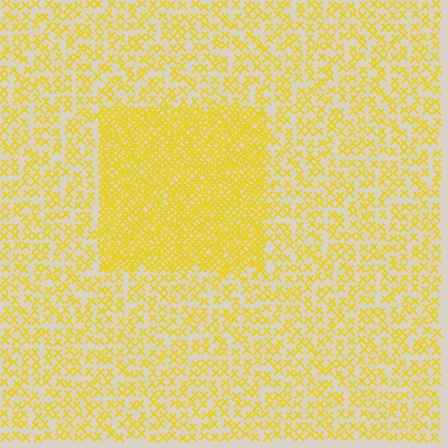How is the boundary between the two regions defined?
The boundary is defined by a change in element density (approximately 2.5x ratio). All elements are the same color, size, and shape.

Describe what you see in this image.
The image contains small yellow elements arranged at two different densities. A rectangle-shaped region is visible where the elements are more densely packed than the surrounding area.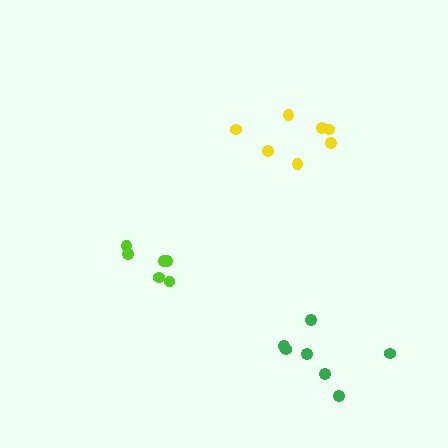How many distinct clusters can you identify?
There are 3 distinct clusters.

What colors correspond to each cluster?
The clusters are colored: yellow, lime, green.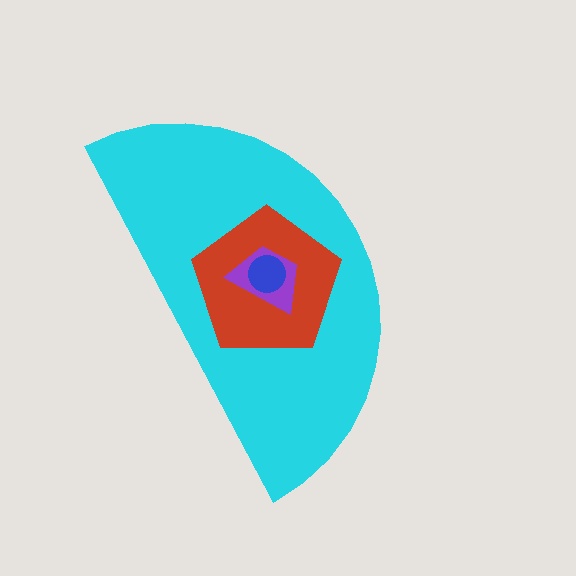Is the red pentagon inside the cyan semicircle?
Yes.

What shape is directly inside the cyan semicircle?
The red pentagon.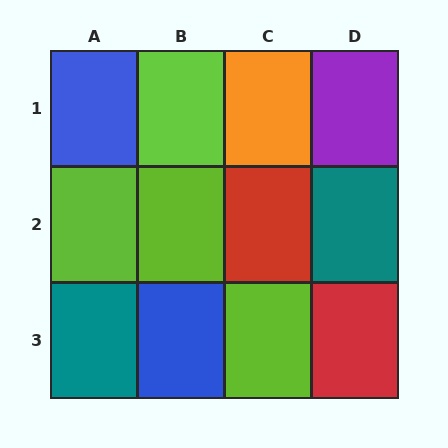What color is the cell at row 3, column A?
Teal.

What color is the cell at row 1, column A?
Blue.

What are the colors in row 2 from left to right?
Lime, lime, red, teal.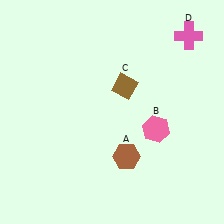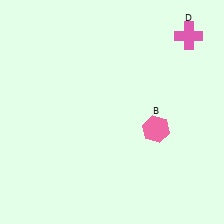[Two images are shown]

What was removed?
The brown hexagon (A), the brown diamond (C) were removed in Image 2.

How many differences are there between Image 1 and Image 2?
There are 2 differences between the two images.